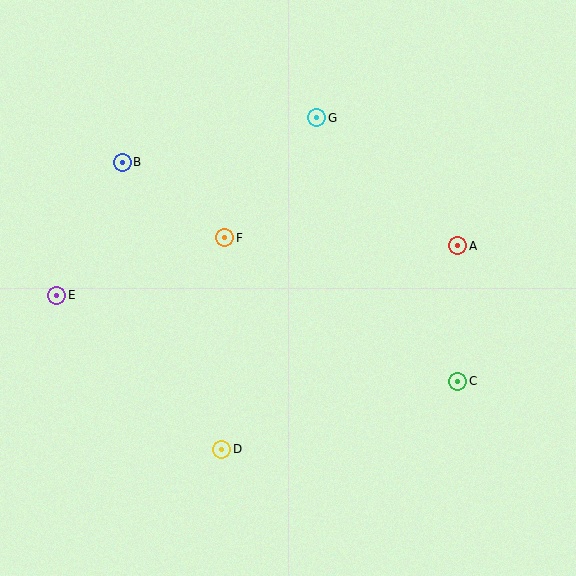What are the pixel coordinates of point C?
Point C is at (458, 381).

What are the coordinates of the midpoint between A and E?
The midpoint between A and E is at (257, 270).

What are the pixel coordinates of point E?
Point E is at (57, 295).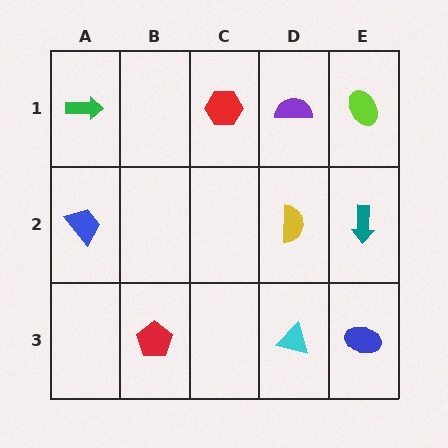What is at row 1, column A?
A green arrow.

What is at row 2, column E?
A teal arrow.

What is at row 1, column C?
A red hexagon.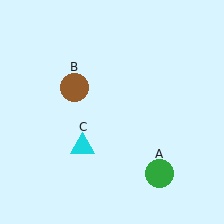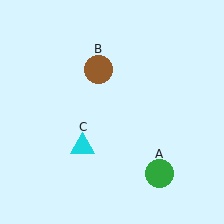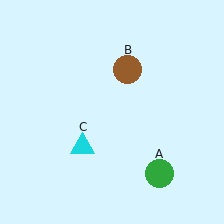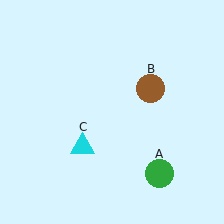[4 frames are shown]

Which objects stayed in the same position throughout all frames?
Green circle (object A) and cyan triangle (object C) remained stationary.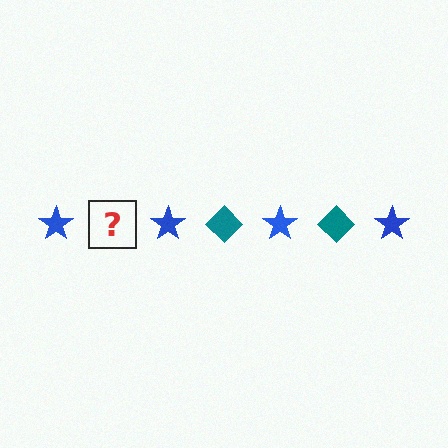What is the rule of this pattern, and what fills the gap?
The rule is that the pattern alternates between blue star and teal diamond. The gap should be filled with a teal diamond.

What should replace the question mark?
The question mark should be replaced with a teal diamond.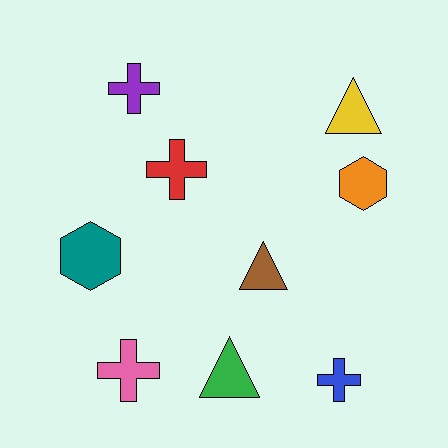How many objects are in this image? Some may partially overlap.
There are 9 objects.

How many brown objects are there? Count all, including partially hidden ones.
There is 1 brown object.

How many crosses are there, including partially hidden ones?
There are 4 crosses.